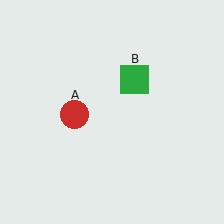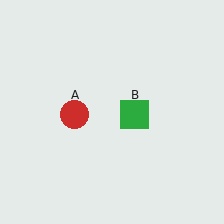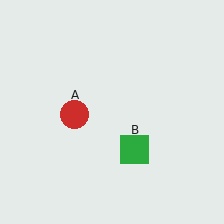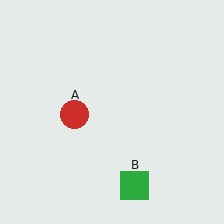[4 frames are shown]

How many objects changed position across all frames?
1 object changed position: green square (object B).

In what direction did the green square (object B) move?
The green square (object B) moved down.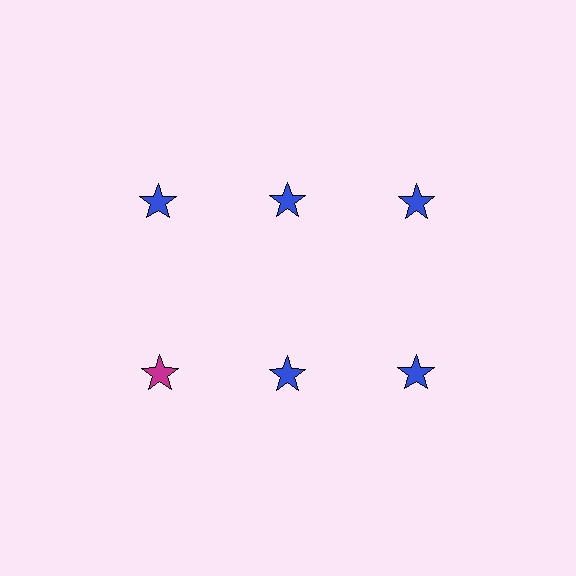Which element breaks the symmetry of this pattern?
The magenta star in the second row, leftmost column breaks the symmetry. All other shapes are blue stars.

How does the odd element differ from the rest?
It has a different color: magenta instead of blue.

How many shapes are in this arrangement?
There are 6 shapes arranged in a grid pattern.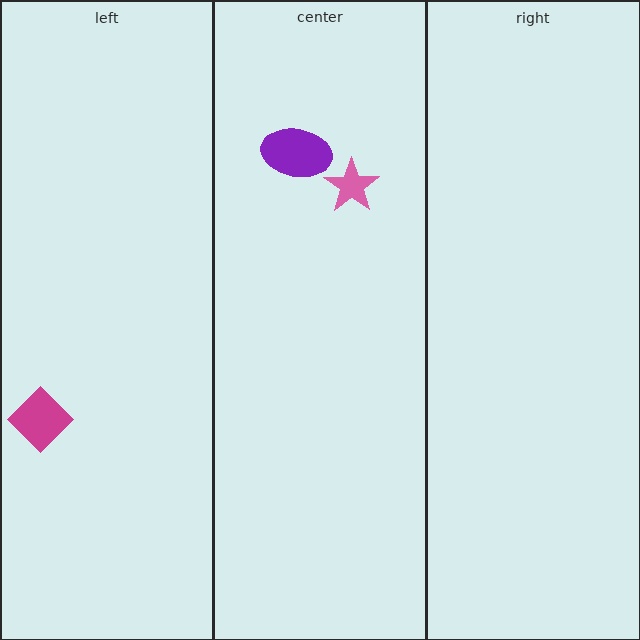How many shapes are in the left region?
1.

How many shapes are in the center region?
2.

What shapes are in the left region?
The magenta diamond.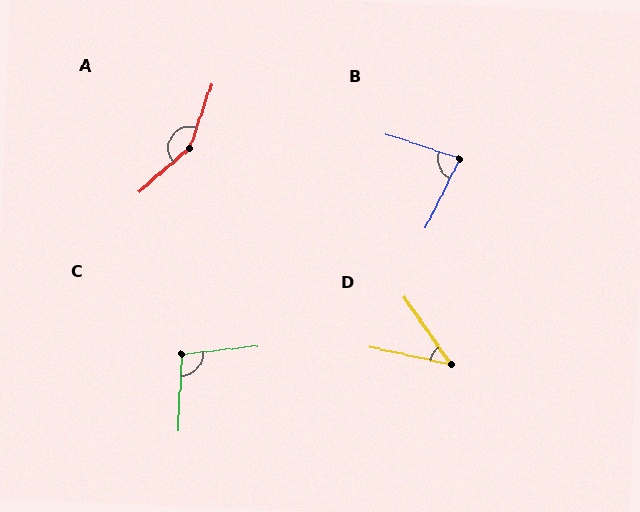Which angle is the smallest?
D, at approximately 43 degrees.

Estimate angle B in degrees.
Approximately 82 degrees.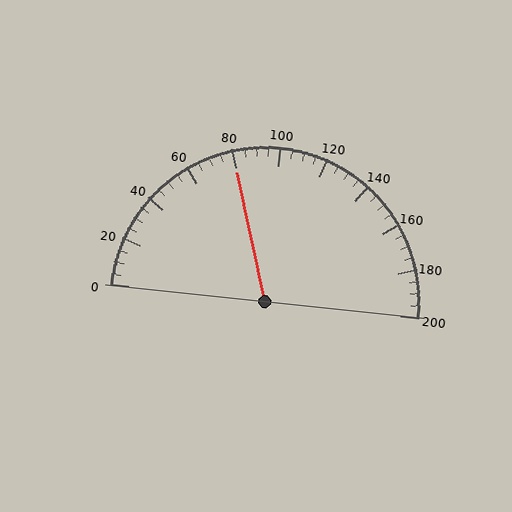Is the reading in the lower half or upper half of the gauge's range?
The reading is in the lower half of the range (0 to 200).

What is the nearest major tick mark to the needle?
The nearest major tick mark is 80.